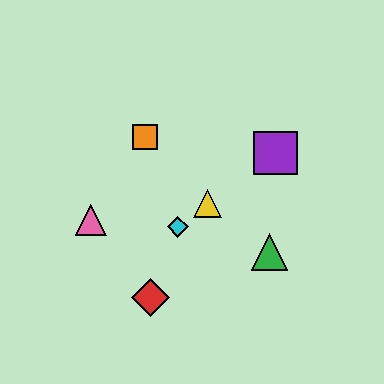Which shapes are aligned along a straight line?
The blue circle, the yellow triangle, the purple square, the cyan diamond are aligned along a straight line.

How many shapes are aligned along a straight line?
4 shapes (the blue circle, the yellow triangle, the purple square, the cyan diamond) are aligned along a straight line.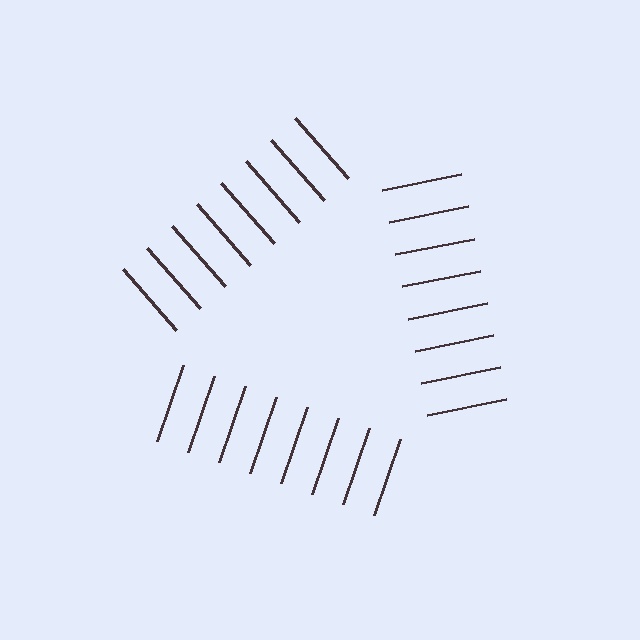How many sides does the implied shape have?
3 sides — the line-ends trace a triangle.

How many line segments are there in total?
24 — 8 along each of the 3 edges.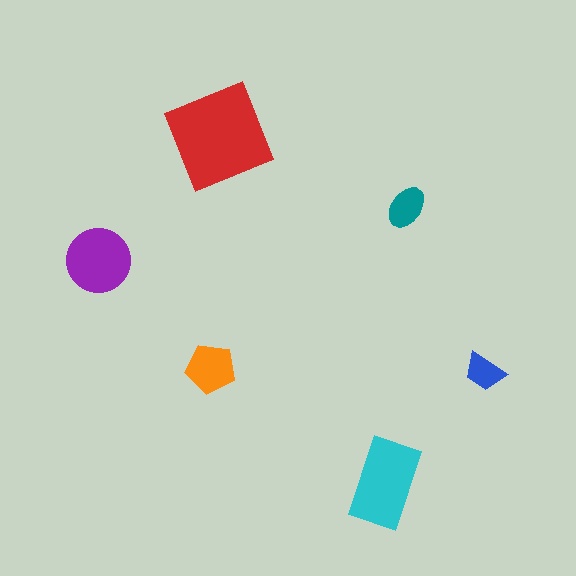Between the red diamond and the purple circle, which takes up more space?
The red diamond.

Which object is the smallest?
The blue trapezoid.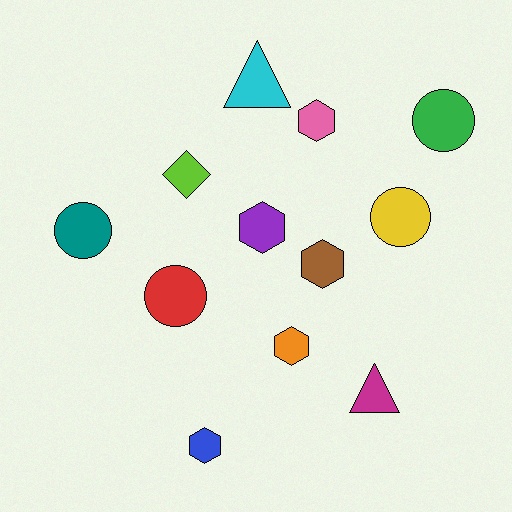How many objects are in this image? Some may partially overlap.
There are 12 objects.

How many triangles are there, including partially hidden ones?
There are 2 triangles.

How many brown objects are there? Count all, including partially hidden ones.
There is 1 brown object.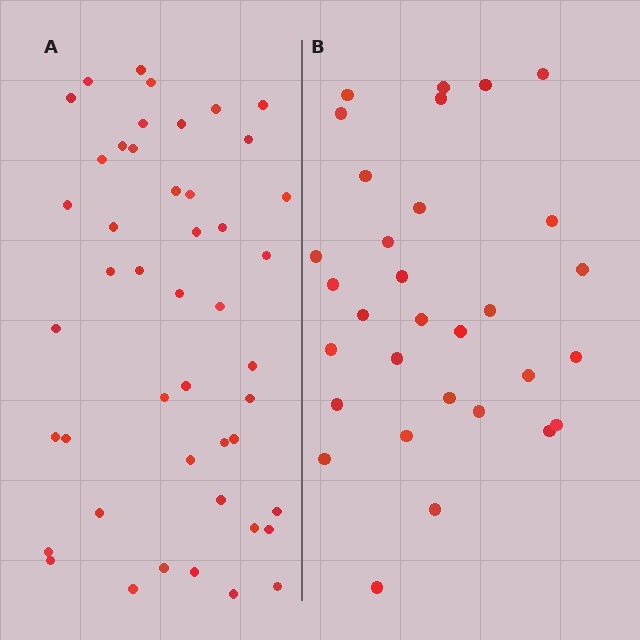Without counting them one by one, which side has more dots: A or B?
Region A (the left region) has more dots.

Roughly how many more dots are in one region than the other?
Region A has approximately 15 more dots than region B.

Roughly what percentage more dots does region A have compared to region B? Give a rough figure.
About 50% more.